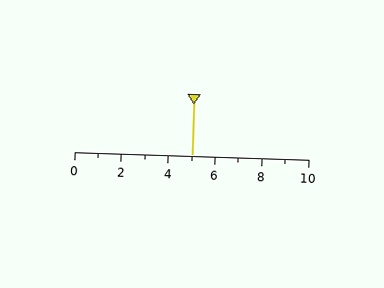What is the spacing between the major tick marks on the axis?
The major ticks are spaced 2 apart.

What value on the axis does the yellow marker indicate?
The marker indicates approximately 5.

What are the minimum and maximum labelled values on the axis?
The axis runs from 0 to 10.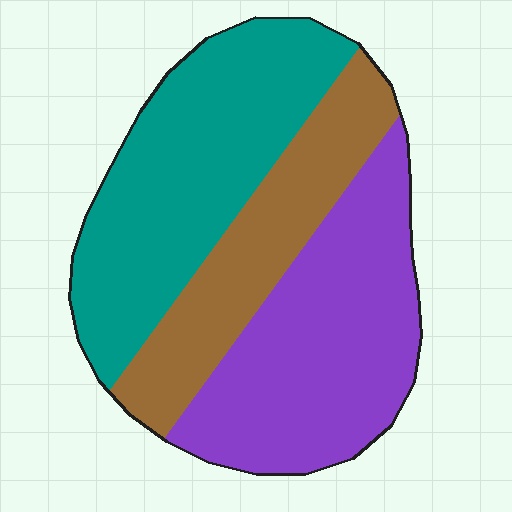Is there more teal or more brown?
Teal.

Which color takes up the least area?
Brown, at roughly 25%.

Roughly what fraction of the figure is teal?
Teal covers about 40% of the figure.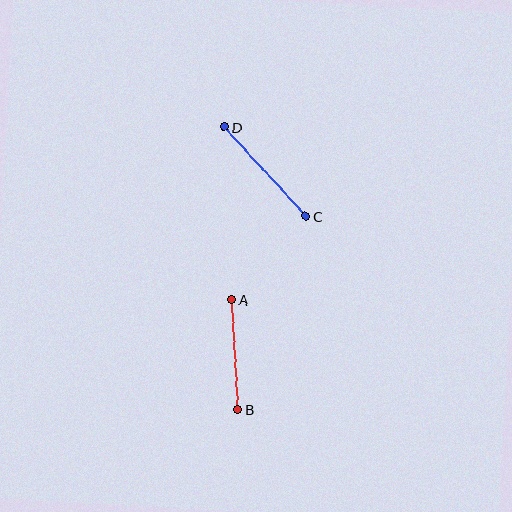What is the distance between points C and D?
The distance is approximately 121 pixels.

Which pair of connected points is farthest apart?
Points C and D are farthest apart.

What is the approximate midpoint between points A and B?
The midpoint is at approximately (235, 354) pixels.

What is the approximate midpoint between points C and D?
The midpoint is at approximately (265, 172) pixels.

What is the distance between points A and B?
The distance is approximately 110 pixels.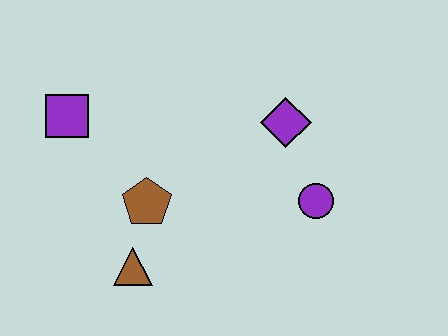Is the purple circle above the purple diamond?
No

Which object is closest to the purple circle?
The purple diamond is closest to the purple circle.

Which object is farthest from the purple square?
The purple circle is farthest from the purple square.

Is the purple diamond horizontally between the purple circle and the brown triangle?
Yes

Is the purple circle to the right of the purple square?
Yes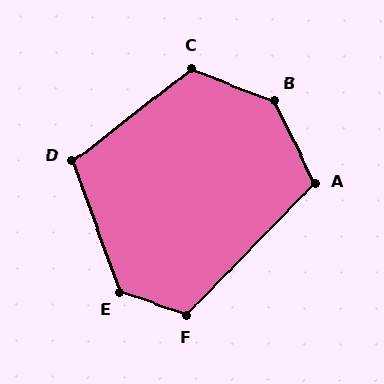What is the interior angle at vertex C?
Approximately 121 degrees (obtuse).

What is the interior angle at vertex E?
Approximately 129 degrees (obtuse).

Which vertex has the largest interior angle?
B, at approximately 137 degrees.